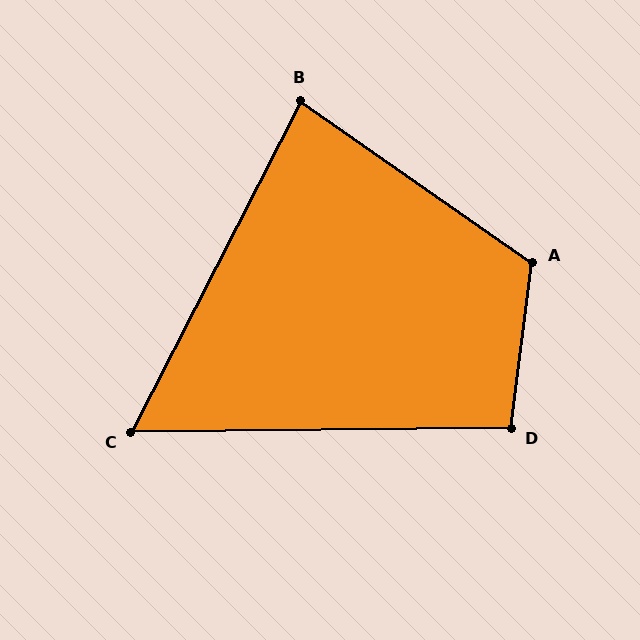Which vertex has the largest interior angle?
A, at approximately 118 degrees.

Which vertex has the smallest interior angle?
C, at approximately 62 degrees.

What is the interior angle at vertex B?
Approximately 82 degrees (acute).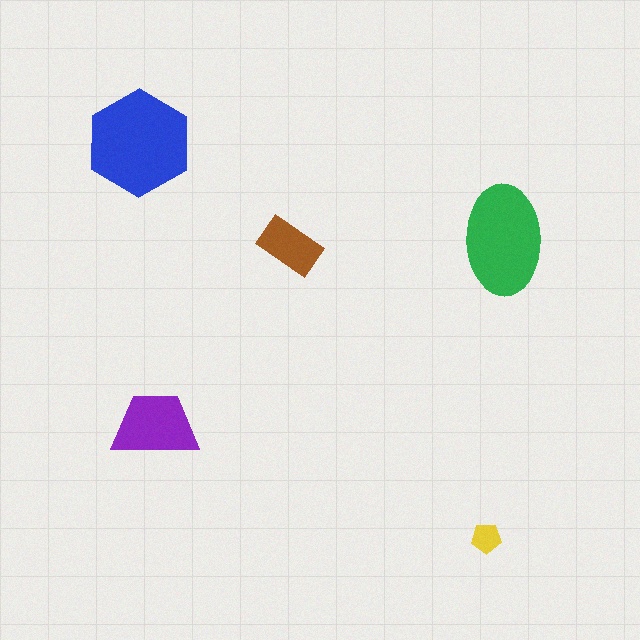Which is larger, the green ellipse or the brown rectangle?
The green ellipse.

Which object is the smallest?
The yellow pentagon.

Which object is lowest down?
The yellow pentagon is bottommost.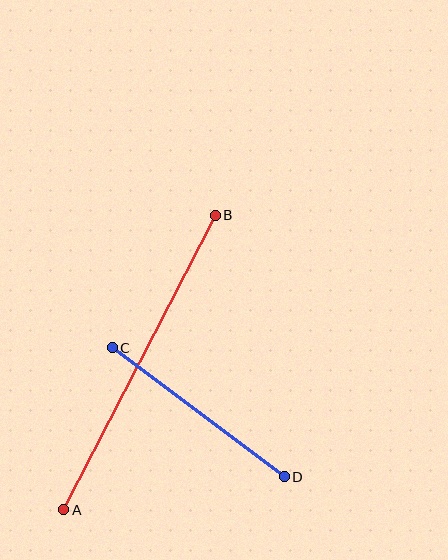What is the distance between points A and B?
The distance is approximately 331 pixels.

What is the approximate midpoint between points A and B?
The midpoint is at approximately (139, 363) pixels.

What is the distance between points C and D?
The distance is approximately 215 pixels.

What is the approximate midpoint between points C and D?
The midpoint is at approximately (198, 412) pixels.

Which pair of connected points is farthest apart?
Points A and B are farthest apart.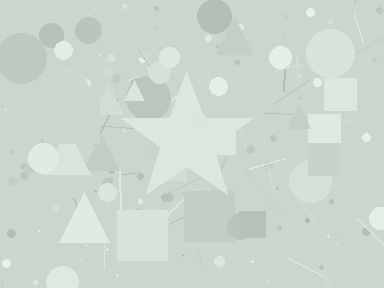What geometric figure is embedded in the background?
A star is embedded in the background.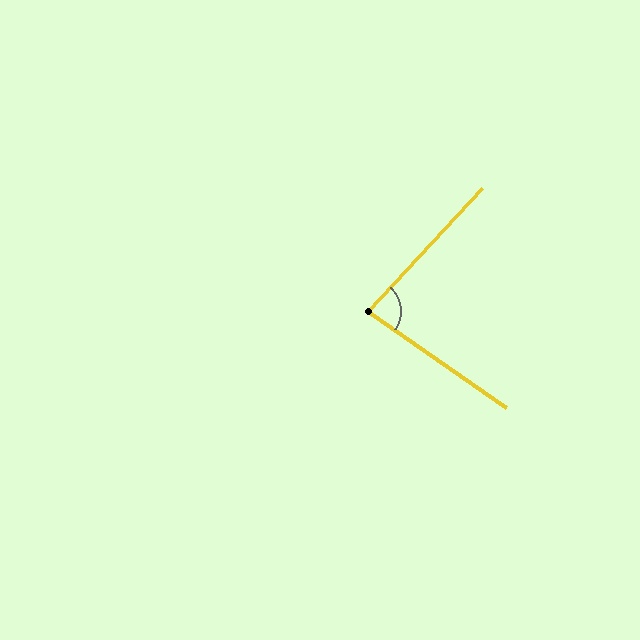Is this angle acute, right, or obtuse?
It is acute.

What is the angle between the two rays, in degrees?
Approximately 82 degrees.